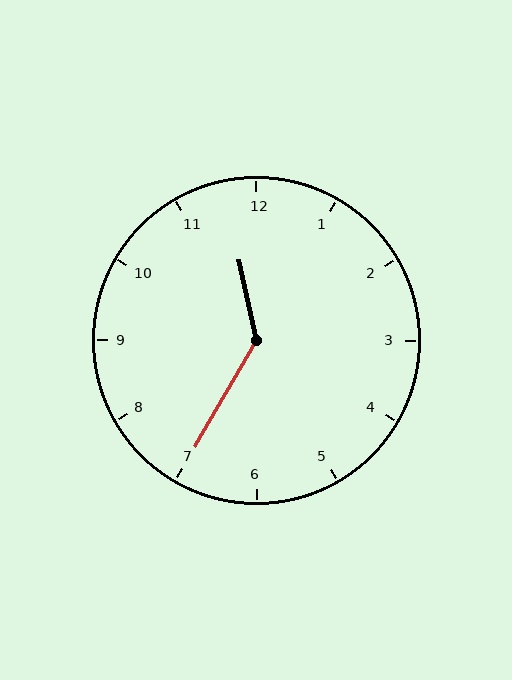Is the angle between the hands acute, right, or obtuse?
It is obtuse.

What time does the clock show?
11:35.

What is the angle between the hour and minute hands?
Approximately 138 degrees.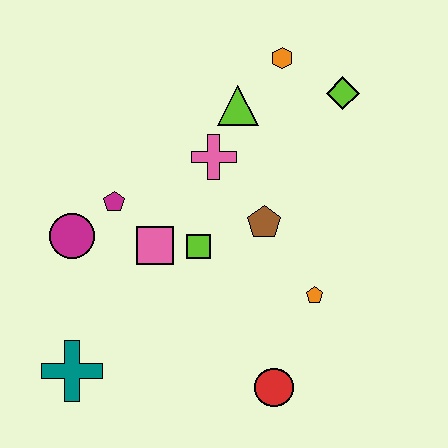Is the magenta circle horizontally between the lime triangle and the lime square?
No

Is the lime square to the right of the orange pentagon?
No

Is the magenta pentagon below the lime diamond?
Yes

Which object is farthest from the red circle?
The orange hexagon is farthest from the red circle.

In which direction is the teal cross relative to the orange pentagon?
The teal cross is to the left of the orange pentagon.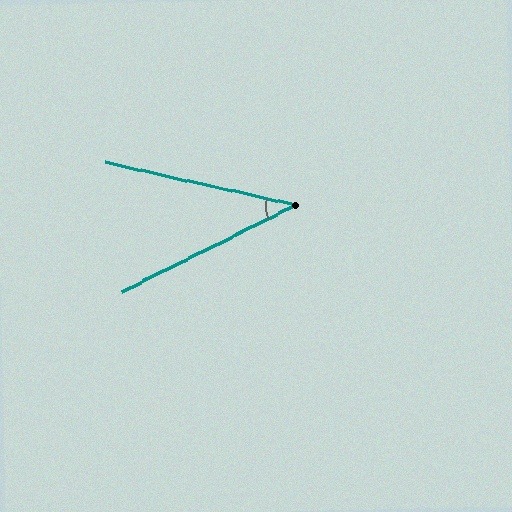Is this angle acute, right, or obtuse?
It is acute.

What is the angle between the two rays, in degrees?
Approximately 39 degrees.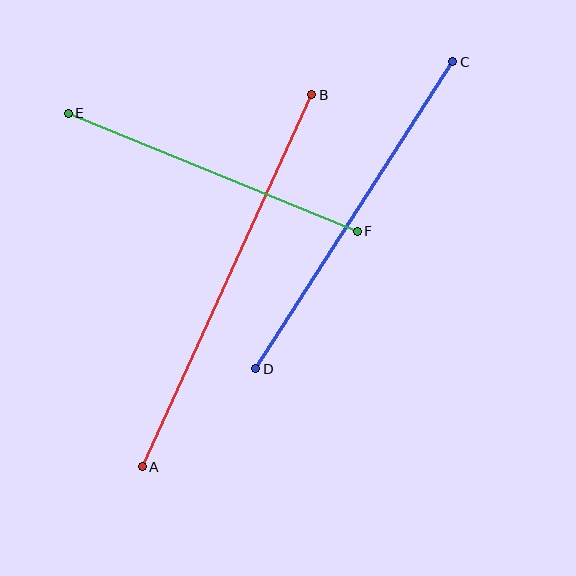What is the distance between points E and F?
The distance is approximately 312 pixels.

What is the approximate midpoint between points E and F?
The midpoint is at approximately (213, 172) pixels.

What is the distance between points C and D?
The distance is approximately 365 pixels.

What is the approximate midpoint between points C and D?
The midpoint is at approximately (354, 215) pixels.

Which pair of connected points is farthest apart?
Points A and B are farthest apart.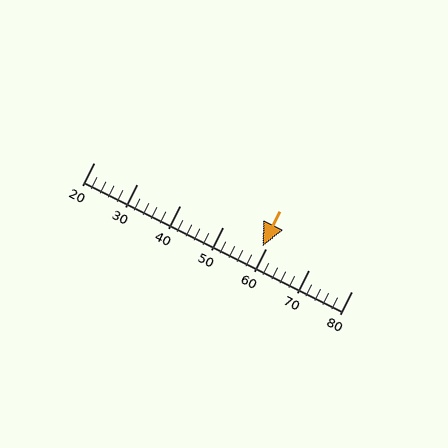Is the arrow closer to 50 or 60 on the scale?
The arrow is closer to 60.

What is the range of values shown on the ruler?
The ruler shows values from 20 to 80.